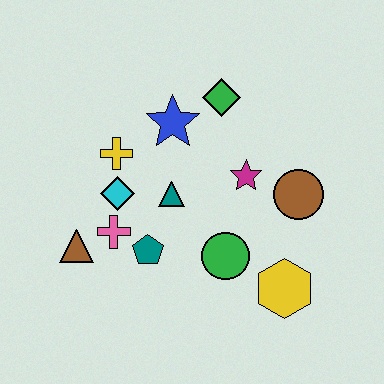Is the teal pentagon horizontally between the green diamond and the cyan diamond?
Yes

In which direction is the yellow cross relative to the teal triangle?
The yellow cross is to the left of the teal triangle.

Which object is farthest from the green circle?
The green diamond is farthest from the green circle.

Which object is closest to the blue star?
The green diamond is closest to the blue star.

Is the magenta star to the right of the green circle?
Yes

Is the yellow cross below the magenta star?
No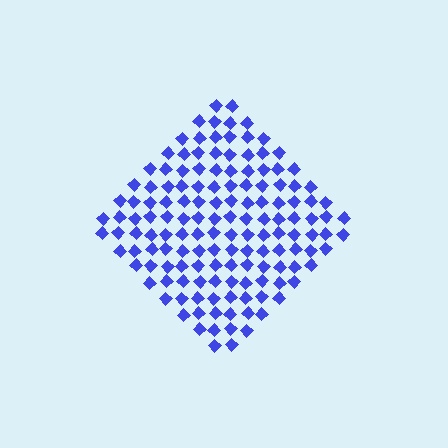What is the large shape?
The large shape is a diamond.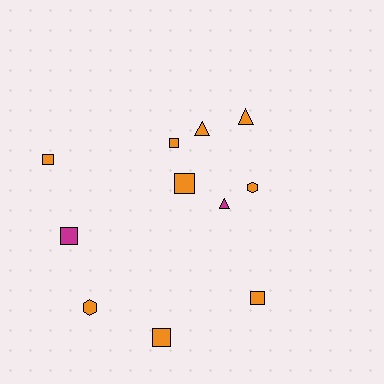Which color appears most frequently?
Orange, with 9 objects.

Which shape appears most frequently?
Square, with 6 objects.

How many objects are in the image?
There are 11 objects.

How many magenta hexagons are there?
There are no magenta hexagons.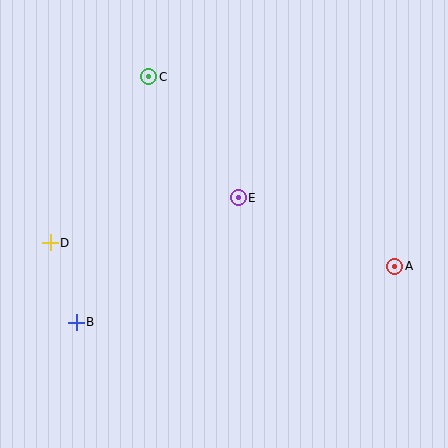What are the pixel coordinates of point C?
Point C is at (149, 77).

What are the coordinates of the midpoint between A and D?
The midpoint between A and D is at (222, 254).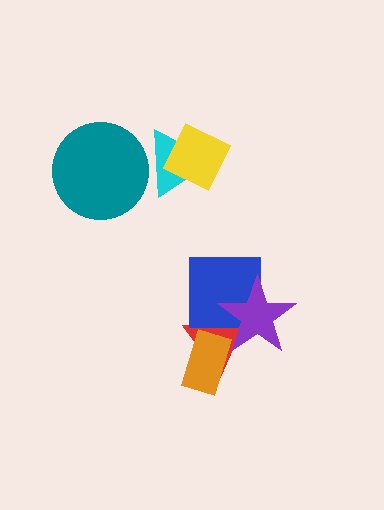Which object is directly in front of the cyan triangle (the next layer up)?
The yellow square is directly in front of the cyan triangle.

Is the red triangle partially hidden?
Yes, it is partially covered by another shape.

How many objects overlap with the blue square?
2 objects overlap with the blue square.